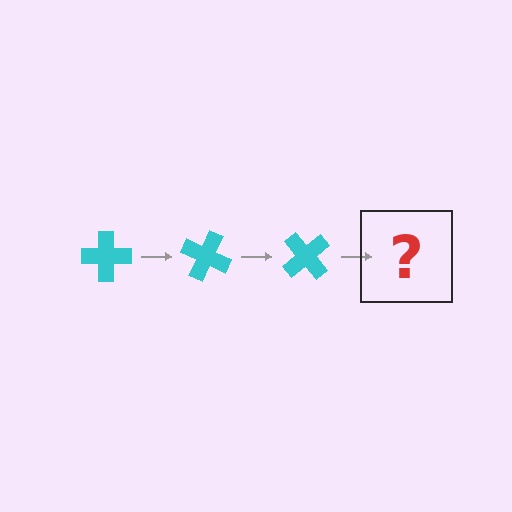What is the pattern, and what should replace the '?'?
The pattern is that the cross rotates 25 degrees each step. The '?' should be a cyan cross rotated 75 degrees.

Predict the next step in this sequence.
The next step is a cyan cross rotated 75 degrees.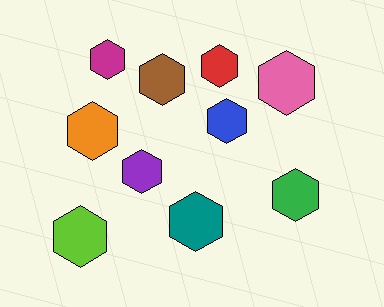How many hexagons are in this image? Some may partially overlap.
There are 10 hexagons.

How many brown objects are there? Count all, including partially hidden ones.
There is 1 brown object.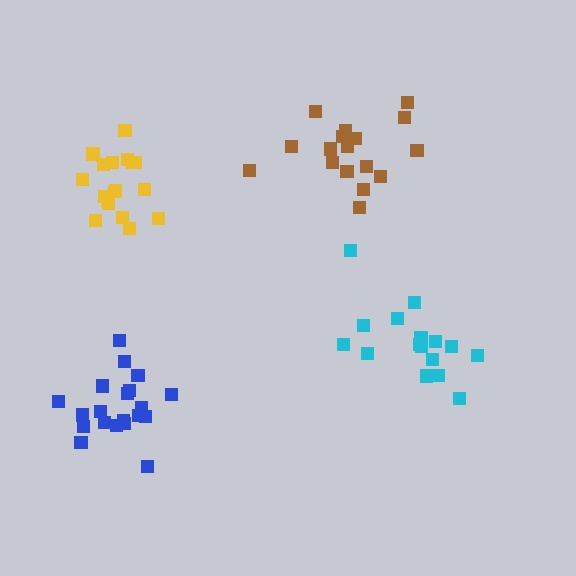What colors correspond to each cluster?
The clusters are colored: cyan, blue, yellow, brown.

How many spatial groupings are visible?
There are 4 spatial groupings.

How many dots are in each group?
Group 1: 17 dots, Group 2: 20 dots, Group 3: 18 dots, Group 4: 17 dots (72 total).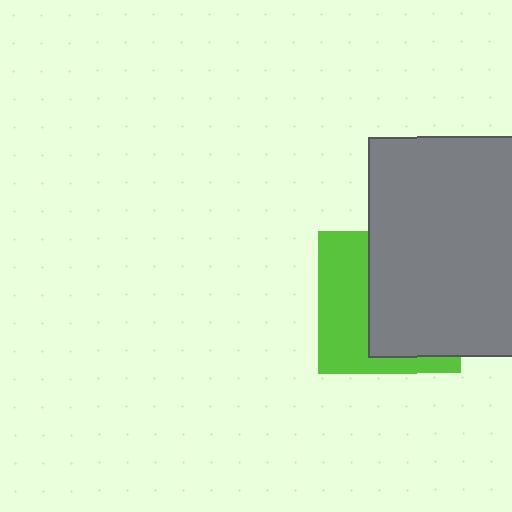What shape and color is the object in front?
The object in front is a gray rectangle.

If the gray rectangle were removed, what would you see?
You would see the complete lime square.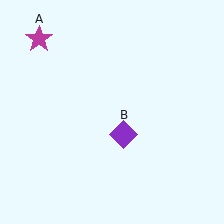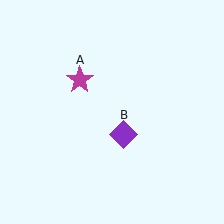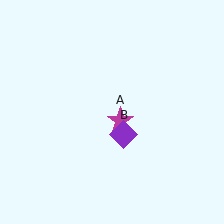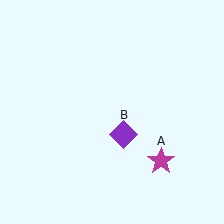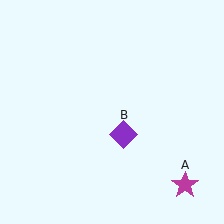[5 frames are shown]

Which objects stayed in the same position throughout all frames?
Purple diamond (object B) remained stationary.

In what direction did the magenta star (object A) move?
The magenta star (object A) moved down and to the right.